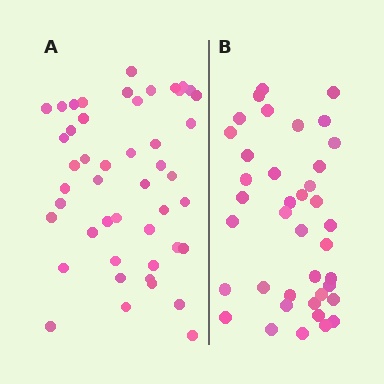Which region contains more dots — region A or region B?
Region A (the left region) has more dots.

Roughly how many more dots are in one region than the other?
Region A has roughly 8 or so more dots than region B.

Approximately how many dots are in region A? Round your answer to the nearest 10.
About 50 dots. (The exact count is 47, which rounds to 50.)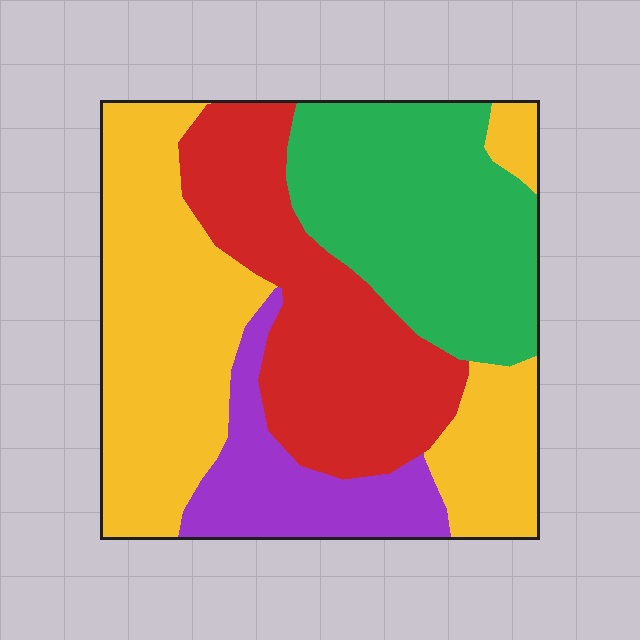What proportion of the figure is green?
Green takes up between a sixth and a third of the figure.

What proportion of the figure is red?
Red covers roughly 25% of the figure.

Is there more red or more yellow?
Yellow.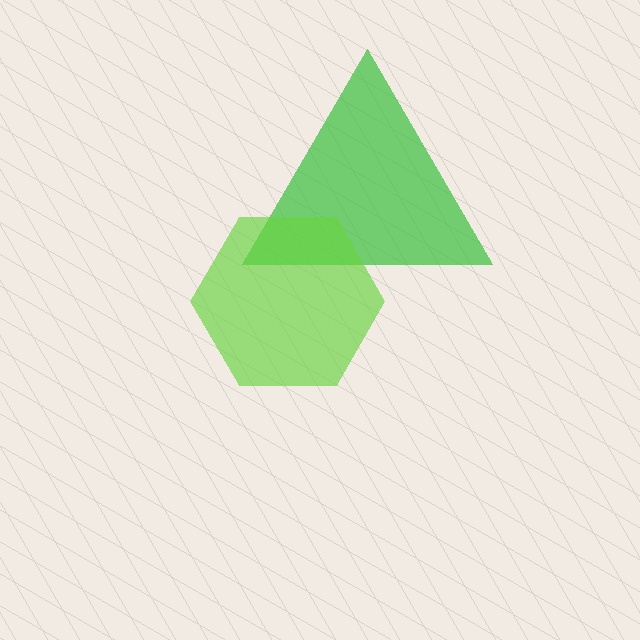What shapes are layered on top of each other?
The layered shapes are: a green triangle, a lime hexagon.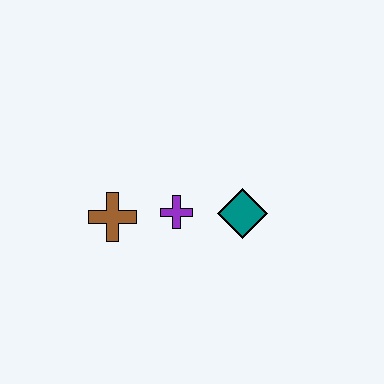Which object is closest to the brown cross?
The purple cross is closest to the brown cross.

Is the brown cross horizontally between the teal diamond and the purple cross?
No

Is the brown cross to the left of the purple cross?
Yes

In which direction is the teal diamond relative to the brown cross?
The teal diamond is to the right of the brown cross.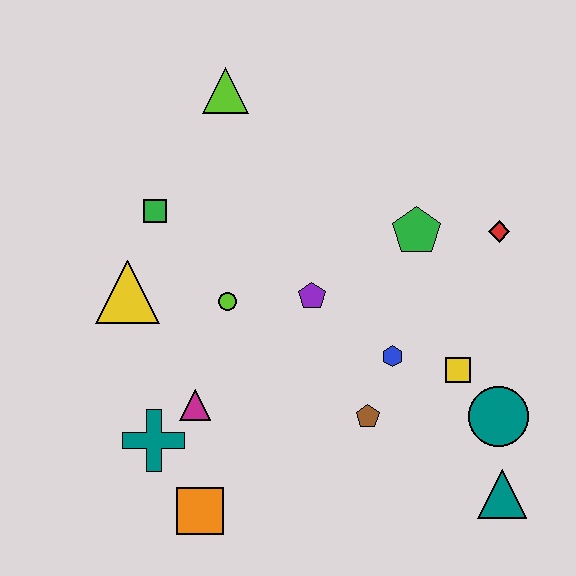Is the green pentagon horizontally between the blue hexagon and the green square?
No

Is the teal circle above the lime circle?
No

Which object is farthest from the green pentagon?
The orange square is farthest from the green pentagon.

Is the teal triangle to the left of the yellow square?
No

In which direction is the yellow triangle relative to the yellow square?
The yellow triangle is to the left of the yellow square.